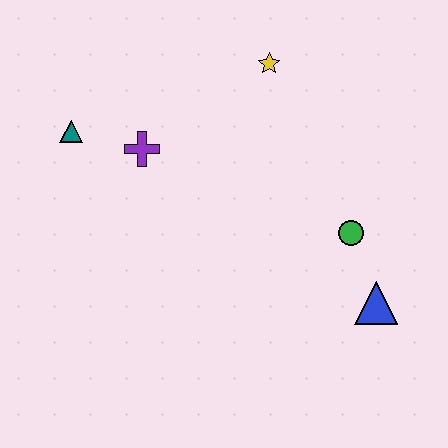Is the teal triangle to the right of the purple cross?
No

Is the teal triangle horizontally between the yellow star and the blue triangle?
No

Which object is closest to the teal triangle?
The purple cross is closest to the teal triangle.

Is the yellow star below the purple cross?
No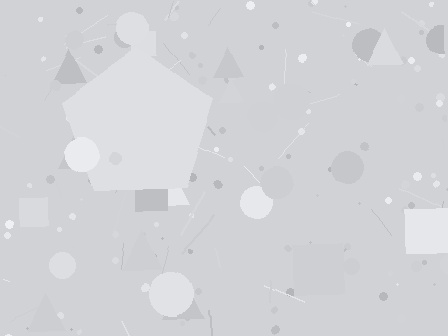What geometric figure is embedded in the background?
A pentagon is embedded in the background.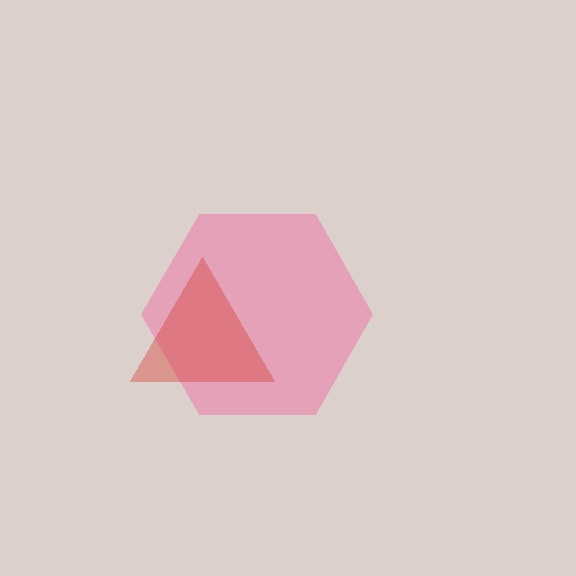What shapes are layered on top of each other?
The layered shapes are: a pink hexagon, a red triangle.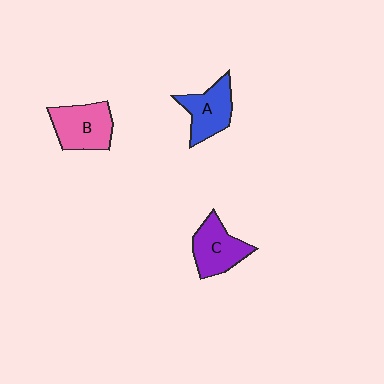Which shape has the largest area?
Shape B (pink).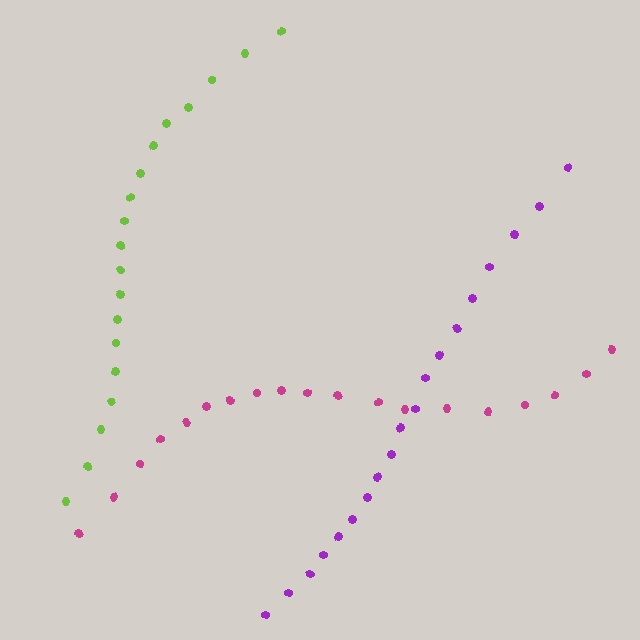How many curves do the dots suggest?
There are 3 distinct paths.